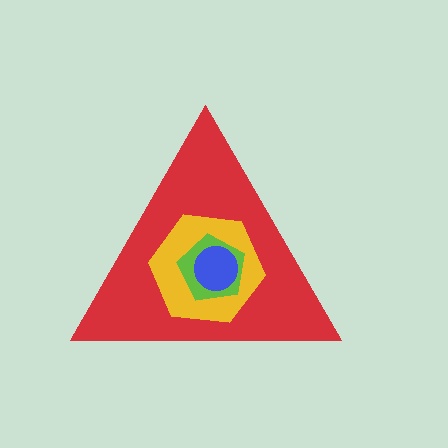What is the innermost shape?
The blue circle.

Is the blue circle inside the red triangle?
Yes.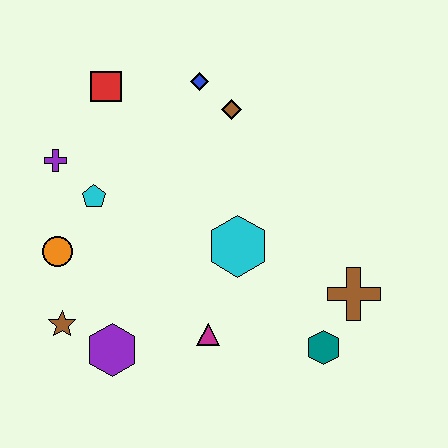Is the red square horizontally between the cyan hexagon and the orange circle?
Yes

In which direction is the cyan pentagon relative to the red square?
The cyan pentagon is below the red square.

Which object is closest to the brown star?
The purple hexagon is closest to the brown star.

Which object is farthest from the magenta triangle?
The red square is farthest from the magenta triangle.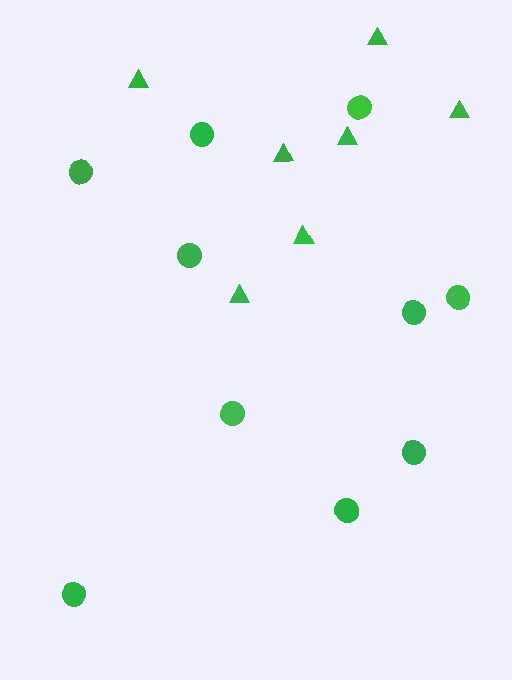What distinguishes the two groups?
There are 2 groups: one group of circles (10) and one group of triangles (7).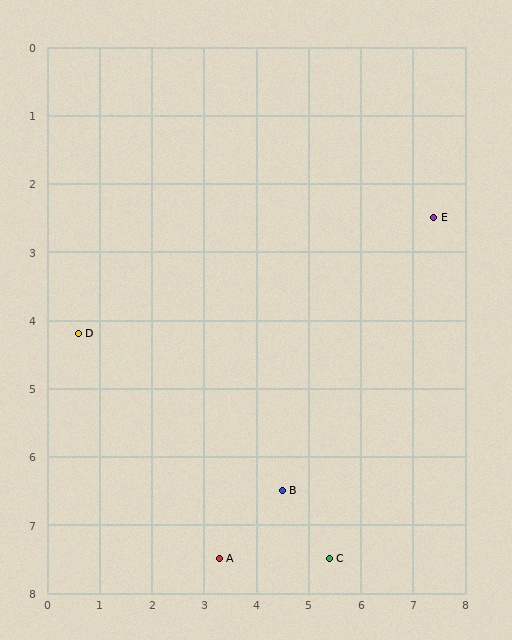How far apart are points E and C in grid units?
Points E and C are about 5.4 grid units apart.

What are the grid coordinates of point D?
Point D is at approximately (0.6, 4.2).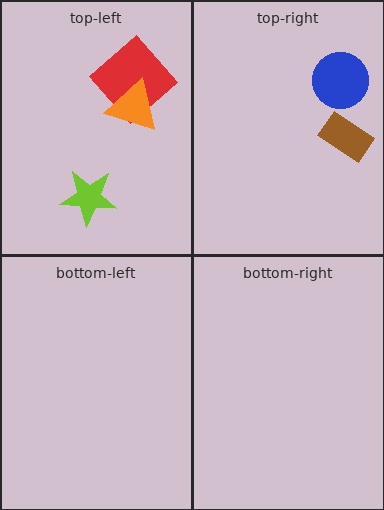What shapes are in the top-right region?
The brown rectangle, the blue circle.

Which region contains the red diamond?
The top-left region.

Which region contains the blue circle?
The top-right region.